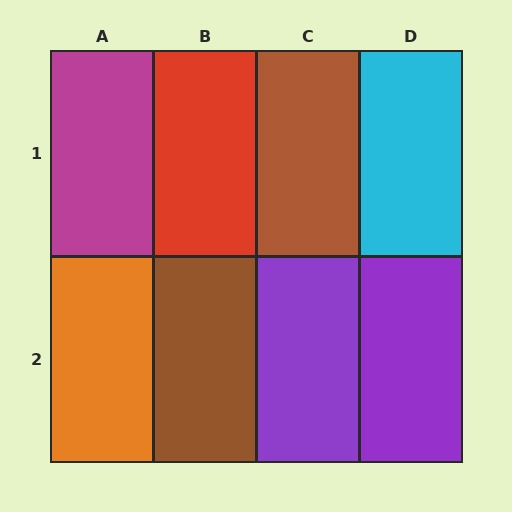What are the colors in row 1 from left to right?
Magenta, red, brown, cyan.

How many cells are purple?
2 cells are purple.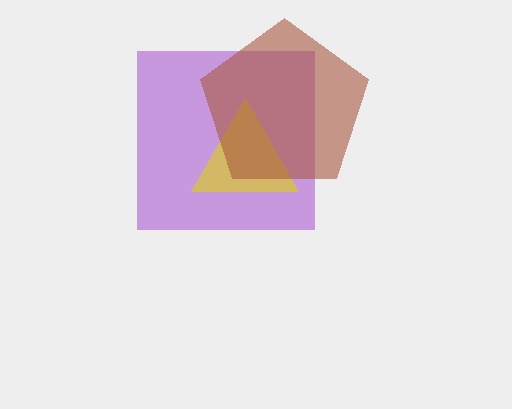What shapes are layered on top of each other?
The layered shapes are: a purple square, a yellow triangle, a brown pentagon.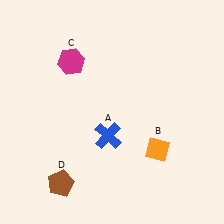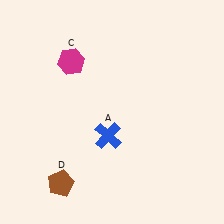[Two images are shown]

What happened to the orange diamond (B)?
The orange diamond (B) was removed in Image 2. It was in the bottom-right area of Image 1.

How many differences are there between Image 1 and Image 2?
There is 1 difference between the two images.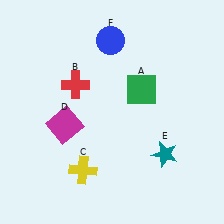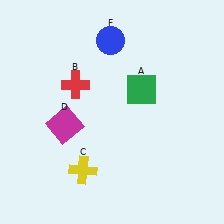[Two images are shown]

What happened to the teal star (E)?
The teal star (E) was removed in Image 2. It was in the bottom-right area of Image 1.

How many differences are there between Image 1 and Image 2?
There is 1 difference between the two images.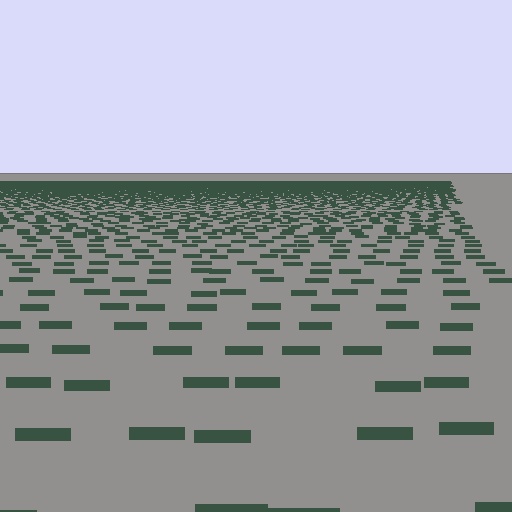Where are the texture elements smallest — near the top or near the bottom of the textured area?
Near the top.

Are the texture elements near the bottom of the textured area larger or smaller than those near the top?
Larger. Near the bottom, elements are closer to the viewer and appear at a bigger on-screen size.